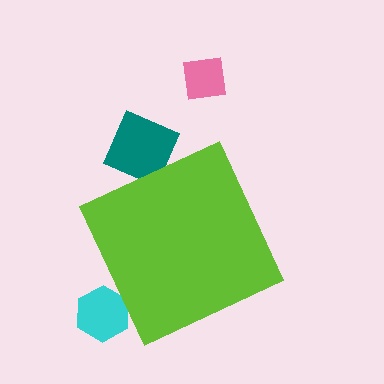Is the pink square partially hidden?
No, the pink square is fully visible.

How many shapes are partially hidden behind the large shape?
2 shapes are partially hidden.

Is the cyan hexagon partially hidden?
Yes, the cyan hexagon is partially hidden behind the lime diamond.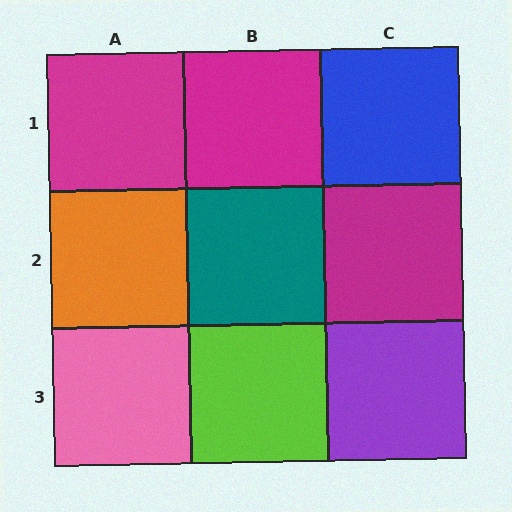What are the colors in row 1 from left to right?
Magenta, magenta, blue.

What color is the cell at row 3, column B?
Lime.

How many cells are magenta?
3 cells are magenta.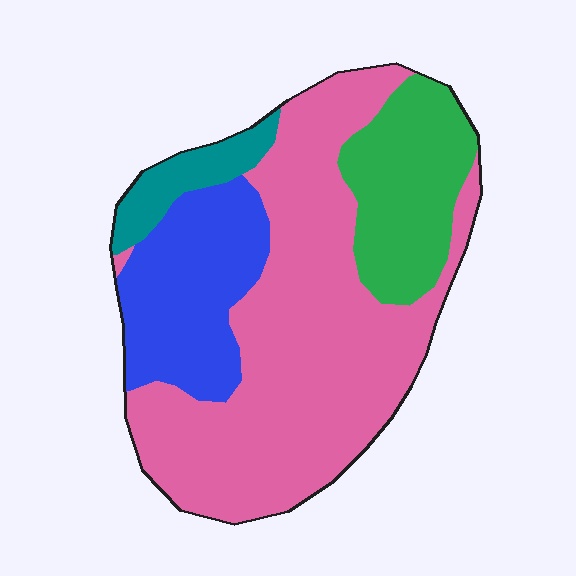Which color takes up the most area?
Pink, at roughly 55%.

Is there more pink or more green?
Pink.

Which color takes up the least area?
Teal, at roughly 5%.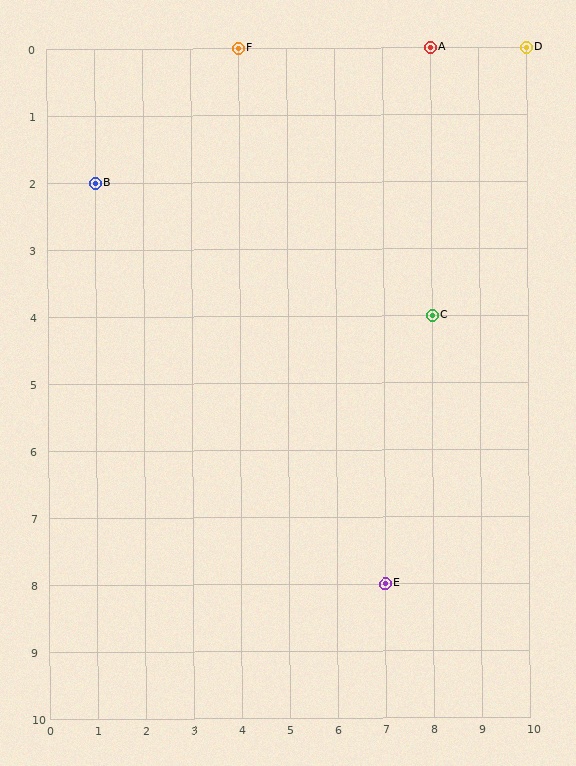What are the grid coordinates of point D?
Point D is at grid coordinates (10, 0).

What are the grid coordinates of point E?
Point E is at grid coordinates (7, 8).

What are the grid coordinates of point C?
Point C is at grid coordinates (8, 4).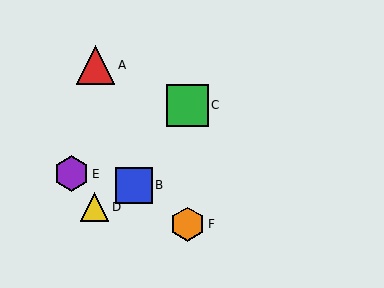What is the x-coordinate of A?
Object A is at x≈96.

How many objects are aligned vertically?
2 objects (C, F) are aligned vertically.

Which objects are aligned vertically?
Objects C, F are aligned vertically.